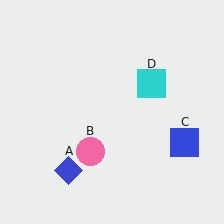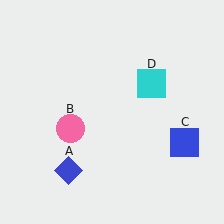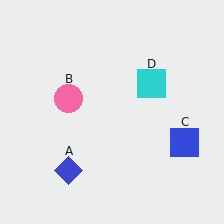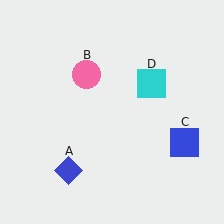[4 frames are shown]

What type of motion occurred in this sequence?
The pink circle (object B) rotated clockwise around the center of the scene.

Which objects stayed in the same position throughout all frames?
Blue diamond (object A) and blue square (object C) and cyan square (object D) remained stationary.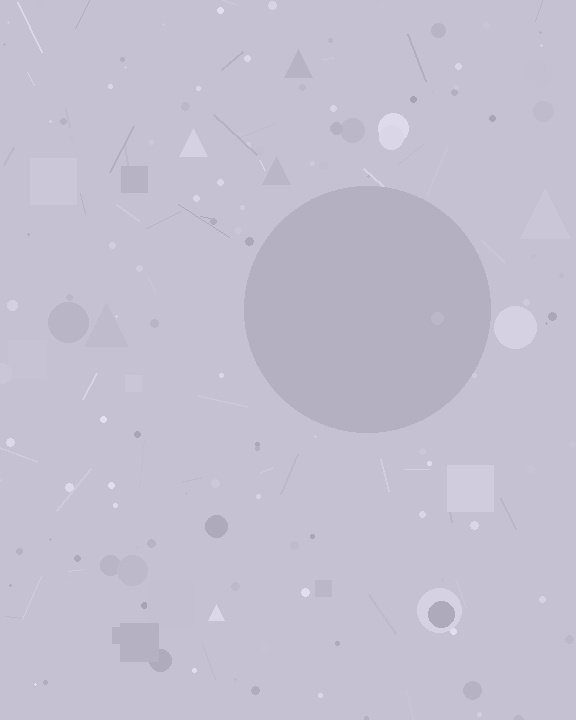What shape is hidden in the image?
A circle is hidden in the image.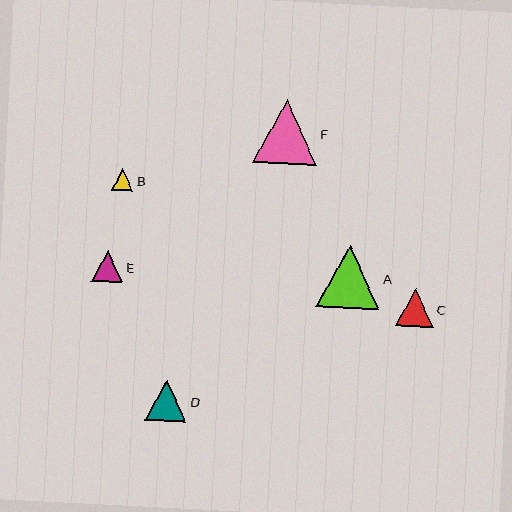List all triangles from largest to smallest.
From largest to smallest: F, A, D, C, E, B.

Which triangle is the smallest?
Triangle B is the smallest with a size of approximately 22 pixels.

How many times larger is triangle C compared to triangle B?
Triangle C is approximately 1.8 times the size of triangle B.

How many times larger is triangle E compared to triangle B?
Triangle E is approximately 1.4 times the size of triangle B.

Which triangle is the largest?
Triangle F is the largest with a size of approximately 64 pixels.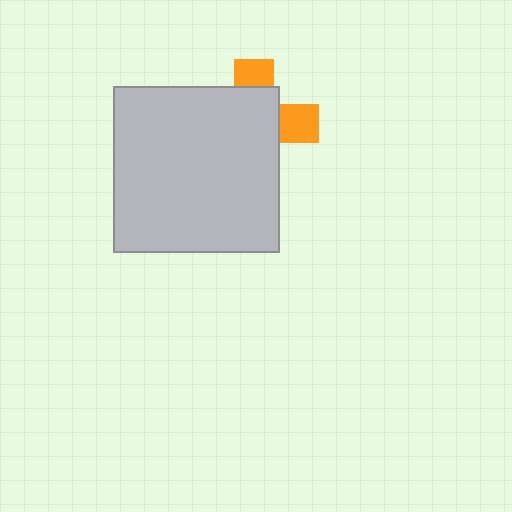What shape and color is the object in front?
The object in front is a light gray square.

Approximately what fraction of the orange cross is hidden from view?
Roughly 70% of the orange cross is hidden behind the light gray square.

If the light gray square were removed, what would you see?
You would see the complete orange cross.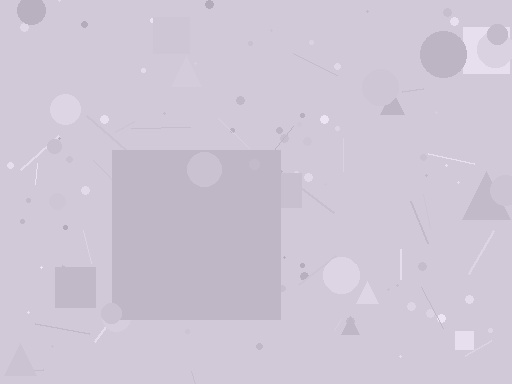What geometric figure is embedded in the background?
A square is embedded in the background.